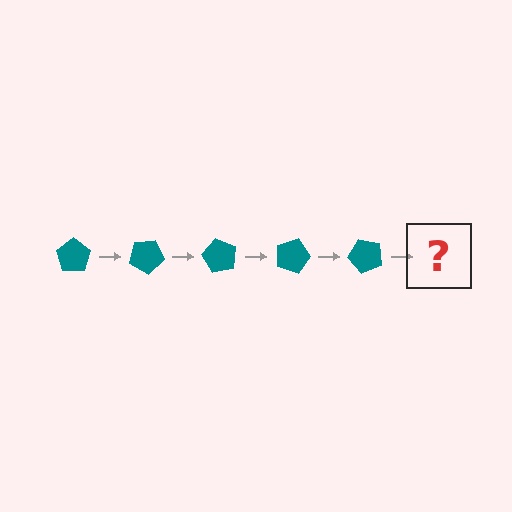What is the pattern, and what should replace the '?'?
The pattern is that the pentagon rotates 30 degrees each step. The '?' should be a teal pentagon rotated 150 degrees.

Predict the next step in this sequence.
The next step is a teal pentagon rotated 150 degrees.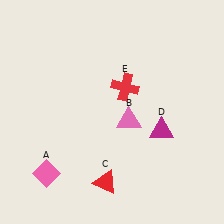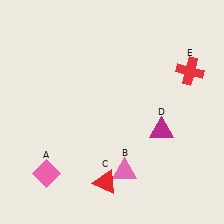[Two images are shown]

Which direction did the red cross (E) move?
The red cross (E) moved right.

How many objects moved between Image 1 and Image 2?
2 objects moved between the two images.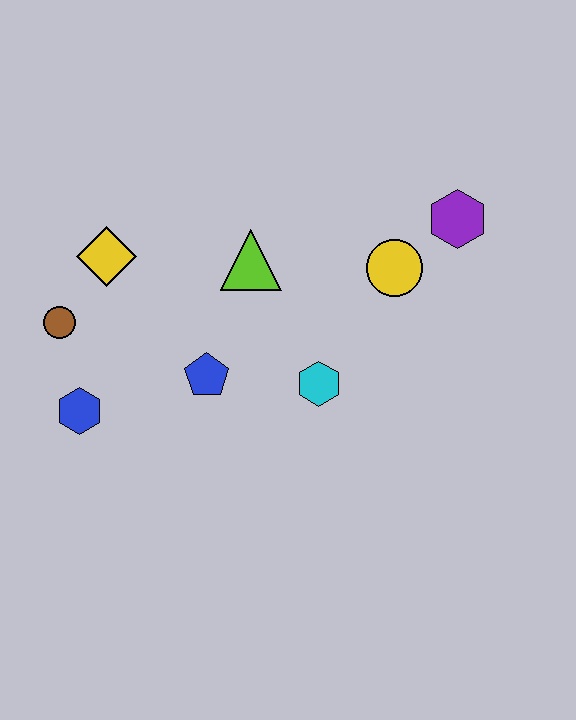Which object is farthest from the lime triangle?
The blue hexagon is farthest from the lime triangle.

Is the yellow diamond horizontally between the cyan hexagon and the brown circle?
Yes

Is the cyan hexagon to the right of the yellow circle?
No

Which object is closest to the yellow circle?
The purple hexagon is closest to the yellow circle.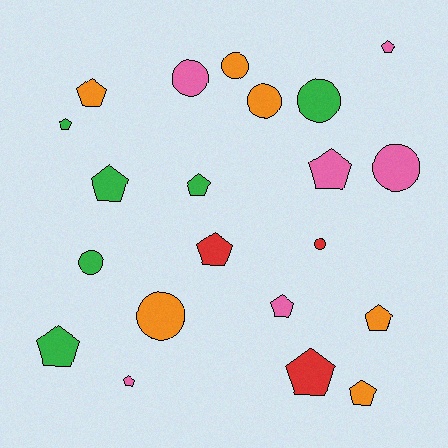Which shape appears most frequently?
Pentagon, with 13 objects.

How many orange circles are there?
There are 3 orange circles.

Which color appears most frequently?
Pink, with 6 objects.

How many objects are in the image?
There are 21 objects.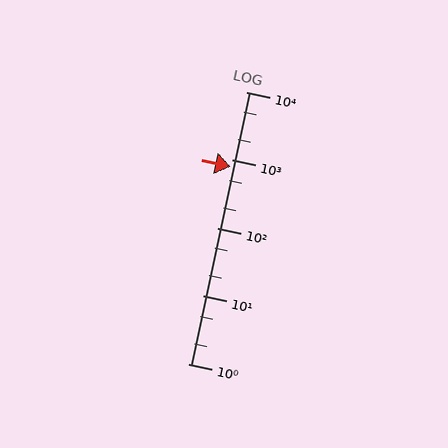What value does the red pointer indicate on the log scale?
The pointer indicates approximately 780.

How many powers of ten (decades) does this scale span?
The scale spans 4 decades, from 1 to 10000.